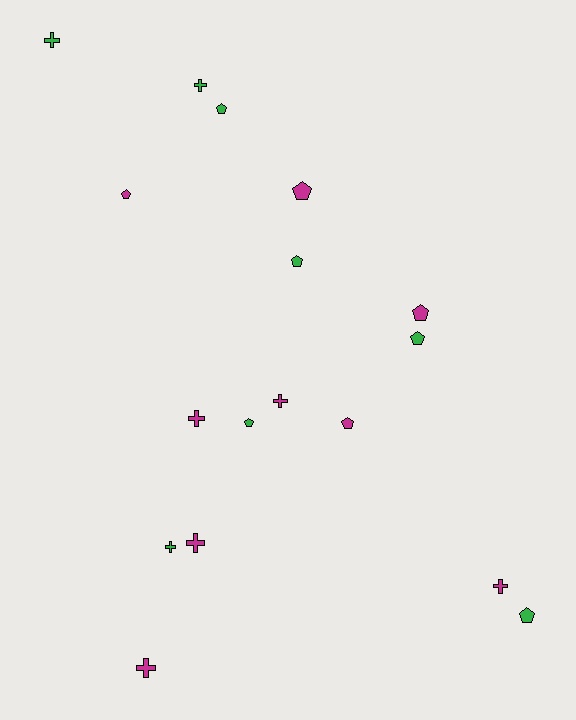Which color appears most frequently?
Magenta, with 9 objects.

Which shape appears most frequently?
Pentagon, with 9 objects.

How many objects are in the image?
There are 17 objects.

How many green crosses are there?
There are 3 green crosses.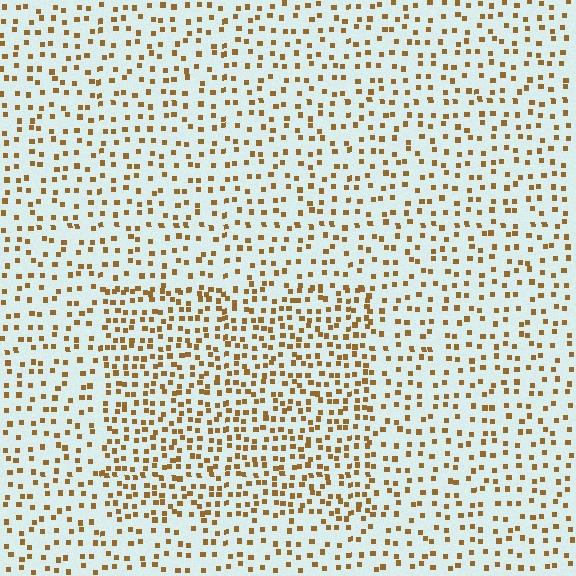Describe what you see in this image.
The image contains small brown elements arranged at two different densities. A rectangle-shaped region is visible where the elements are more densely packed than the surrounding area.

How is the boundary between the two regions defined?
The boundary is defined by a change in element density (approximately 1.7x ratio). All elements are the same color, size, and shape.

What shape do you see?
I see a rectangle.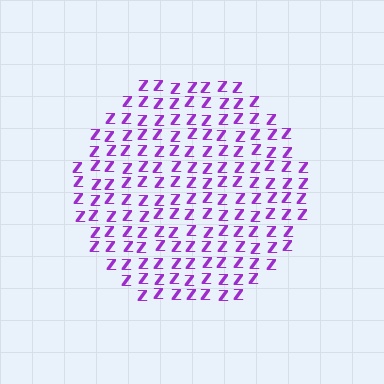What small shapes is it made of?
It is made of small letter Z's.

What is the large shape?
The large shape is a circle.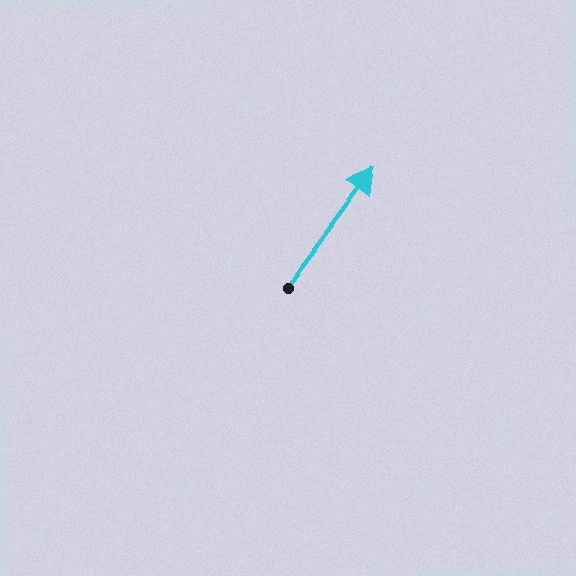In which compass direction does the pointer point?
Northeast.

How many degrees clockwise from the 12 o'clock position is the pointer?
Approximately 37 degrees.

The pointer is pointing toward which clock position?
Roughly 1 o'clock.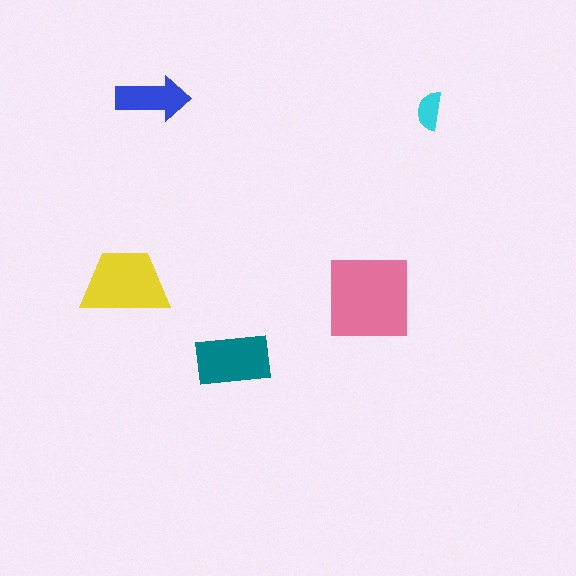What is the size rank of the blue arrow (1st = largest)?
4th.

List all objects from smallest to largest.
The cyan semicircle, the blue arrow, the teal rectangle, the yellow trapezoid, the pink square.